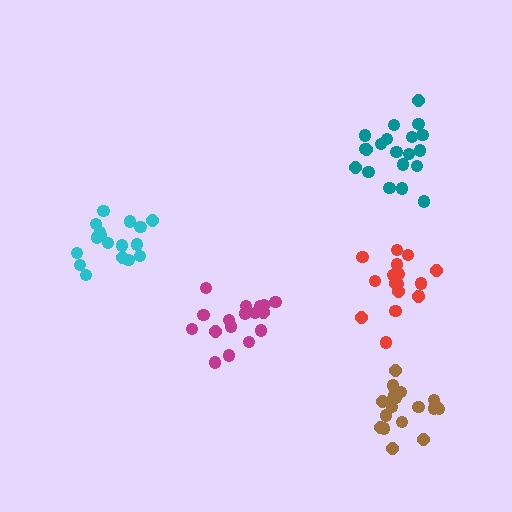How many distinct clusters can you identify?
There are 5 distinct clusters.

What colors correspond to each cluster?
The clusters are colored: magenta, brown, cyan, red, teal.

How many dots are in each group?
Group 1: 17 dots, Group 2: 19 dots, Group 3: 17 dots, Group 4: 17 dots, Group 5: 20 dots (90 total).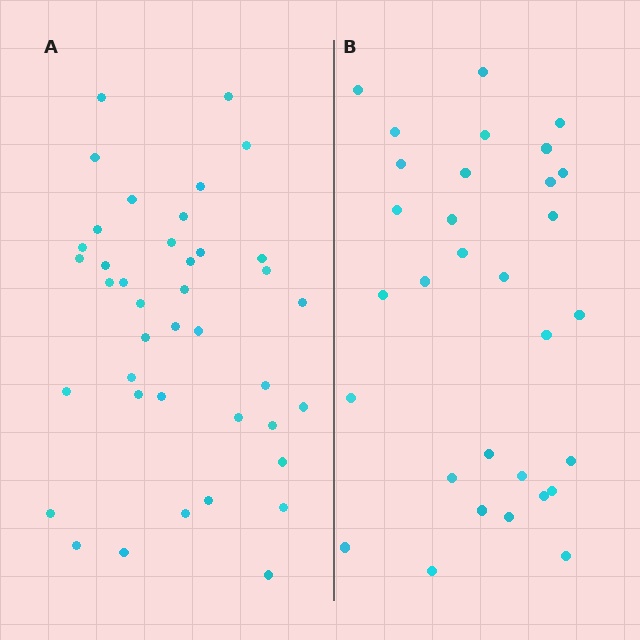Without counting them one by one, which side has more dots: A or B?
Region A (the left region) has more dots.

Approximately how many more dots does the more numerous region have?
Region A has roughly 8 or so more dots than region B.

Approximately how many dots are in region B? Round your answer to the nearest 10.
About 30 dots. (The exact count is 31, which rounds to 30.)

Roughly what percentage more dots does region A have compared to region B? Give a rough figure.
About 30% more.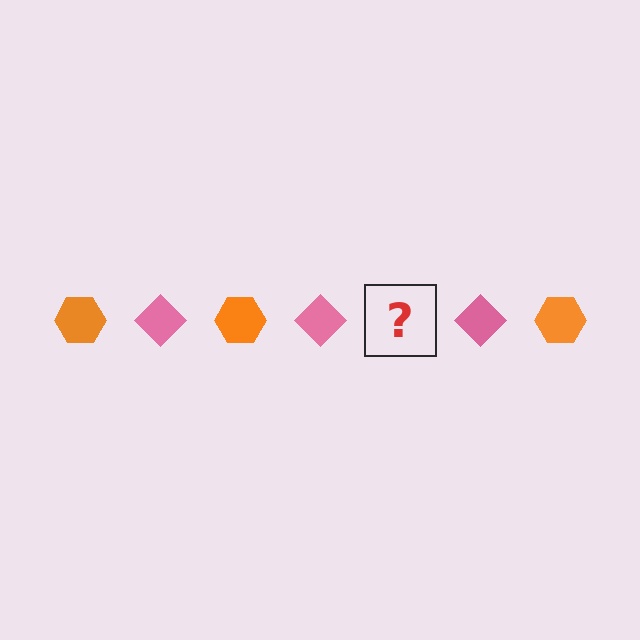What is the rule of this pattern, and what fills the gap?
The rule is that the pattern alternates between orange hexagon and pink diamond. The gap should be filled with an orange hexagon.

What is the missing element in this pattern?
The missing element is an orange hexagon.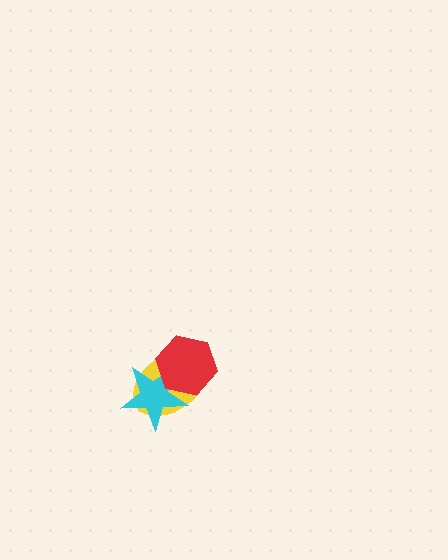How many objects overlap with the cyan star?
2 objects overlap with the cyan star.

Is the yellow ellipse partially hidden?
Yes, it is partially covered by another shape.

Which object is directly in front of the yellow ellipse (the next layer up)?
The cyan star is directly in front of the yellow ellipse.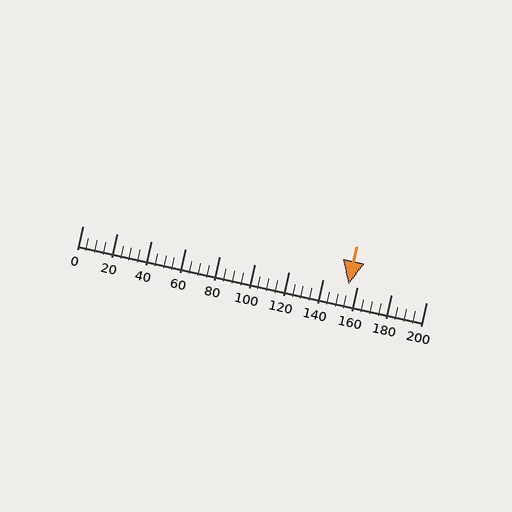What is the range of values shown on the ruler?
The ruler shows values from 0 to 200.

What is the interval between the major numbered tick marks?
The major tick marks are spaced 20 units apart.